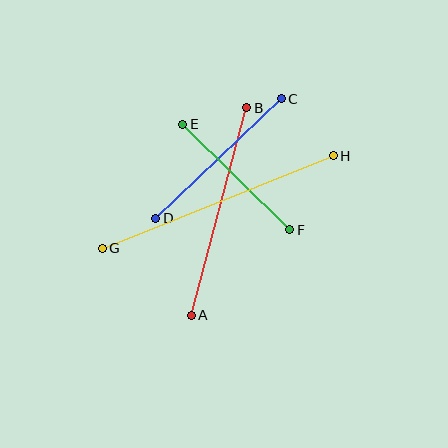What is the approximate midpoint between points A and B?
The midpoint is at approximately (219, 211) pixels.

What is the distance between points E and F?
The distance is approximately 150 pixels.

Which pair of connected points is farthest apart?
Points G and H are farthest apart.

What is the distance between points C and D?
The distance is approximately 173 pixels.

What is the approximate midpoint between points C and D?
The midpoint is at approximately (219, 159) pixels.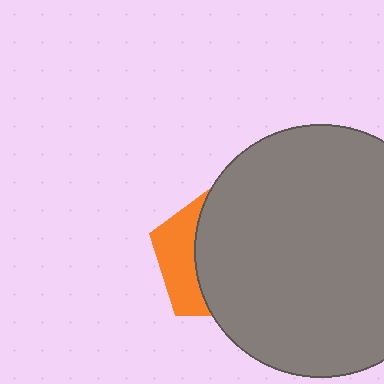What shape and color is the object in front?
The object in front is a gray circle.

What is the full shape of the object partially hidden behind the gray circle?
The partially hidden object is an orange pentagon.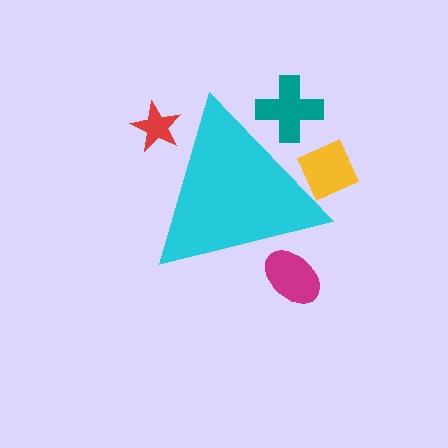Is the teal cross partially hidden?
Yes, the teal cross is partially hidden behind the cyan triangle.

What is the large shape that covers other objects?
A cyan triangle.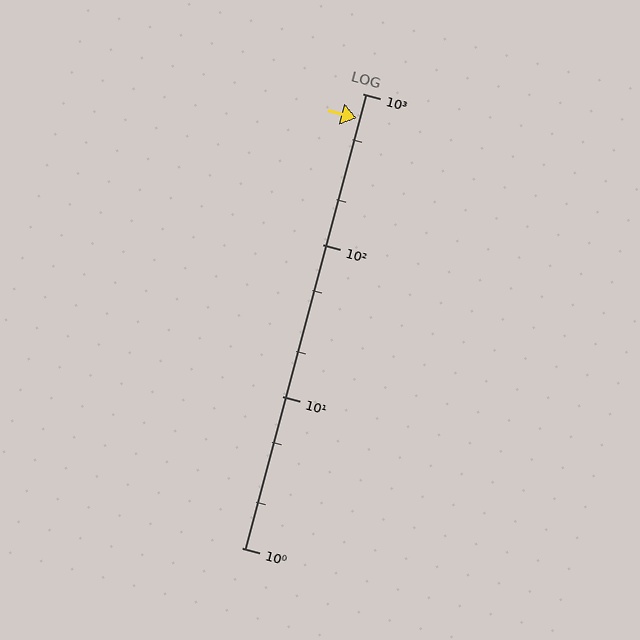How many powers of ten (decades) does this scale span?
The scale spans 3 decades, from 1 to 1000.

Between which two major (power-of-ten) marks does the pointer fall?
The pointer is between 100 and 1000.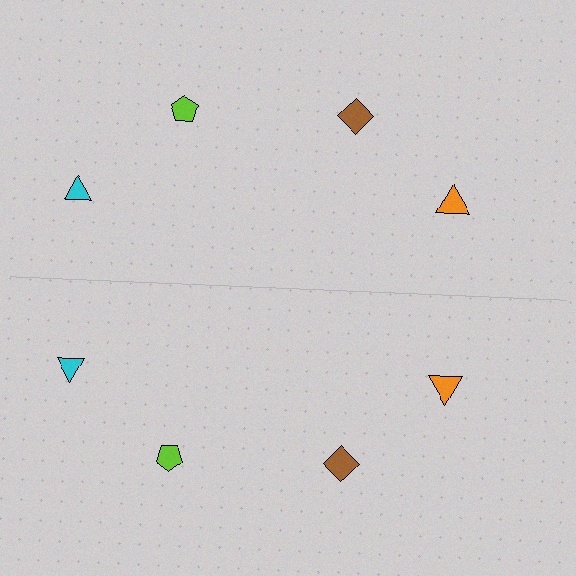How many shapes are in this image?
There are 8 shapes in this image.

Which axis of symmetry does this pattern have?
The pattern has a horizontal axis of symmetry running through the center of the image.